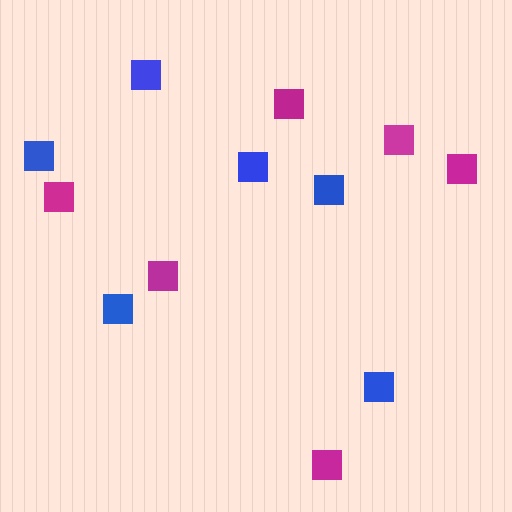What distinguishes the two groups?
There are 2 groups: one group of blue squares (6) and one group of magenta squares (6).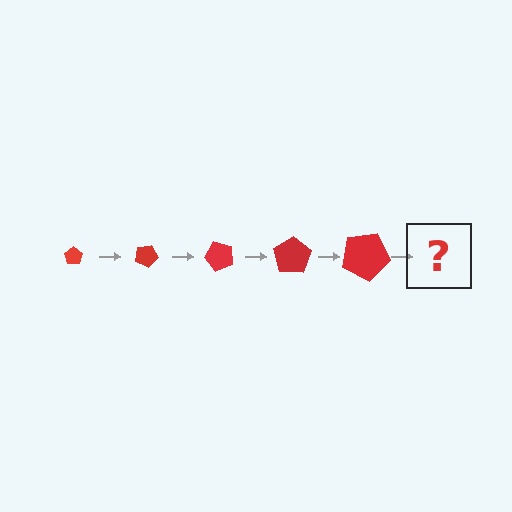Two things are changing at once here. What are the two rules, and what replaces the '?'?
The two rules are that the pentagon grows larger each step and it rotates 25 degrees each step. The '?' should be a pentagon, larger than the previous one and rotated 125 degrees from the start.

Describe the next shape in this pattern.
It should be a pentagon, larger than the previous one and rotated 125 degrees from the start.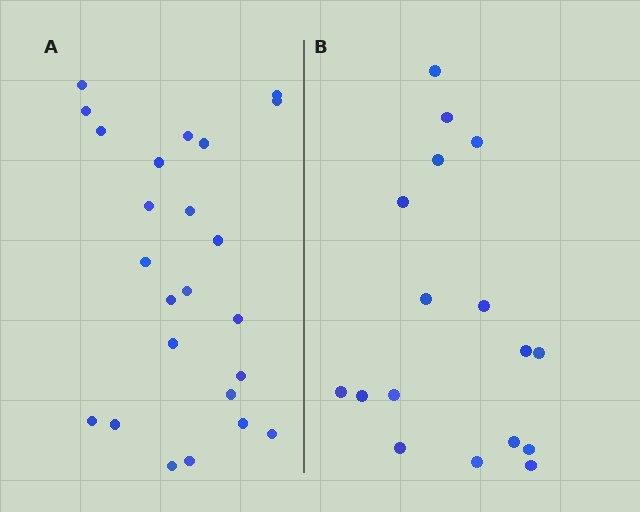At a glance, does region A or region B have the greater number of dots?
Region A (the left region) has more dots.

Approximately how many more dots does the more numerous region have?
Region A has roughly 8 or so more dots than region B.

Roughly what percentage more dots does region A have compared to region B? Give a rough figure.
About 40% more.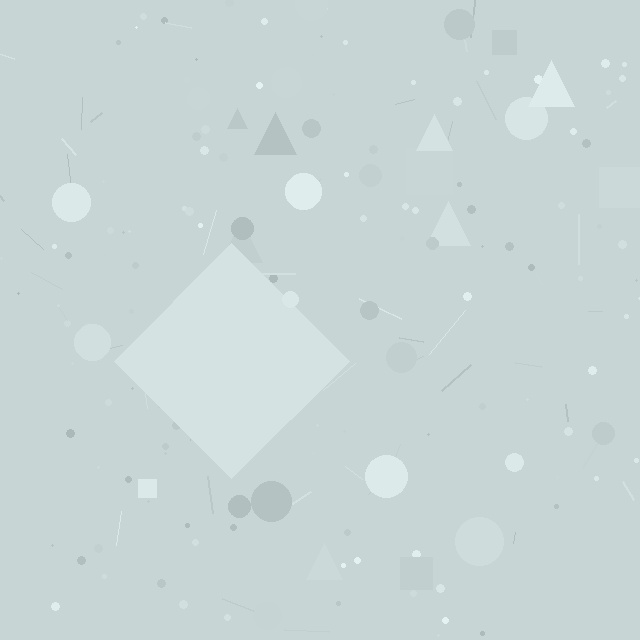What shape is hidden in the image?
A diamond is hidden in the image.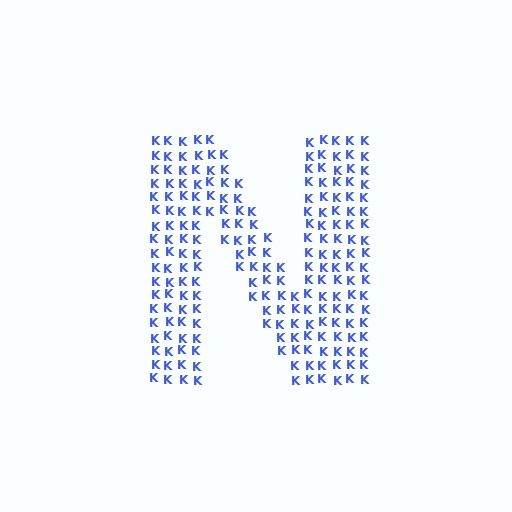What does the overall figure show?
The overall figure shows the letter N.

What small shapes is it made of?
It is made of small letter K's.